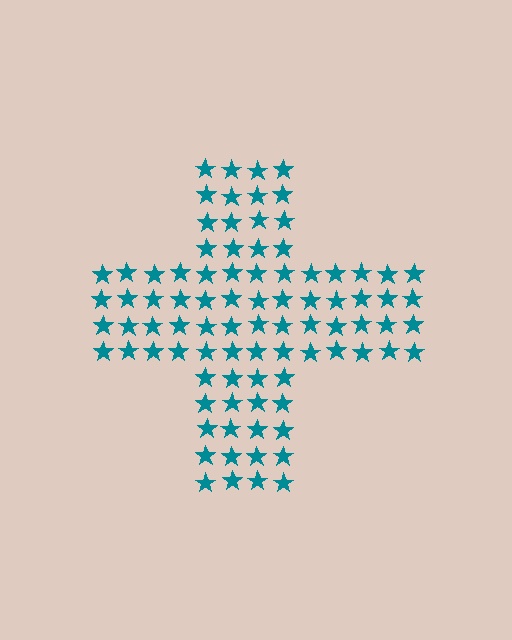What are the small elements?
The small elements are stars.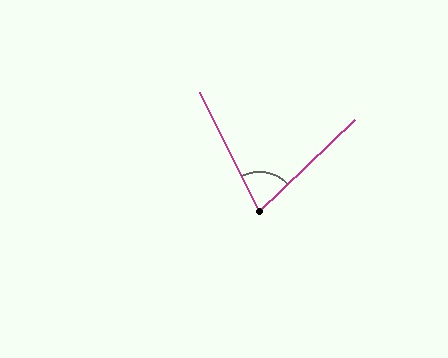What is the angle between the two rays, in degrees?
Approximately 72 degrees.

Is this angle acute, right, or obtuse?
It is acute.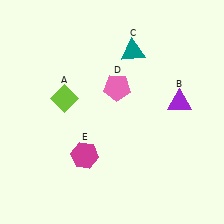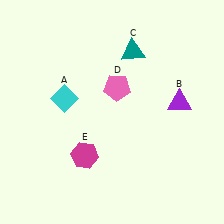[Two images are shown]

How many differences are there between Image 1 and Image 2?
There is 1 difference between the two images.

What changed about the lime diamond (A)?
In Image 1, A is lime. In Image 2, it changed to cyan.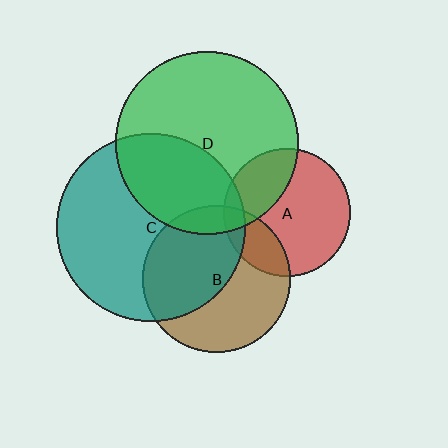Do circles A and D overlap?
Yes.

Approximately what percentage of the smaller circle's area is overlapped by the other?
Approximately 30%.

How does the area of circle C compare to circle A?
Approximately 2.2 times.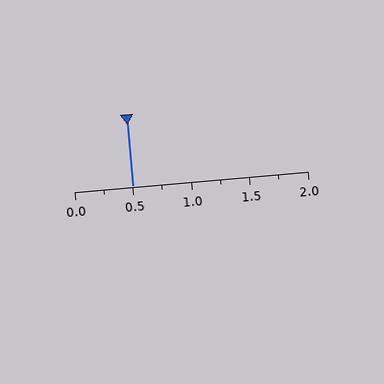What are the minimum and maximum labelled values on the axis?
The axis runs from 0.0 to 2.0.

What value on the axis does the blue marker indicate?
The marker indicates approximately 0.5.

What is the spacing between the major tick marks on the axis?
The major ticks are spaced 0.5 apart.